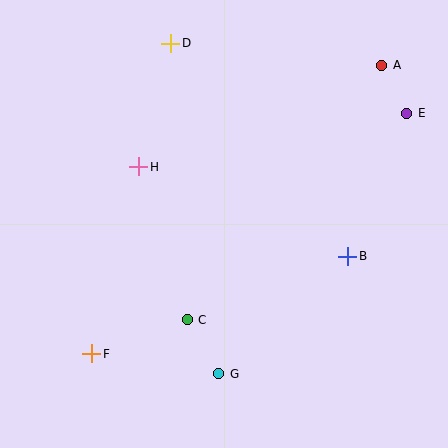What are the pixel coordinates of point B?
Point B is at (348, 256).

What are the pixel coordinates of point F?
Point F is at (92, 354).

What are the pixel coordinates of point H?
Point H is at (139, 167).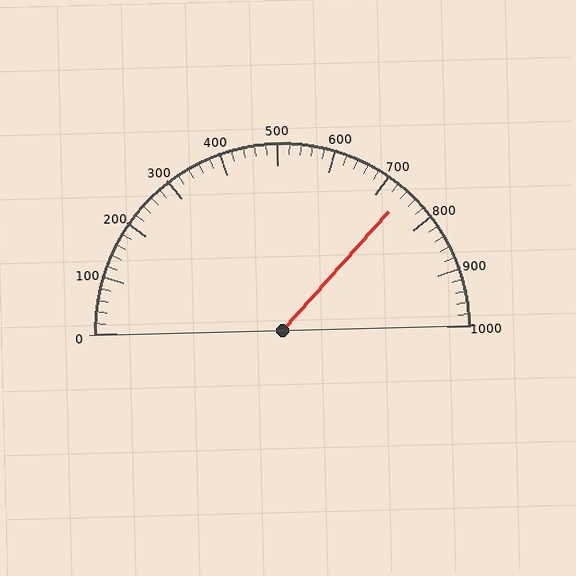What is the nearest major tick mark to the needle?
The nearest major tick mark is 700.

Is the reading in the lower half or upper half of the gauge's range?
The reading is in the upper half of the range (0 to 1000).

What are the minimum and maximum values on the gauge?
The gauge ranges from 0 to 1000.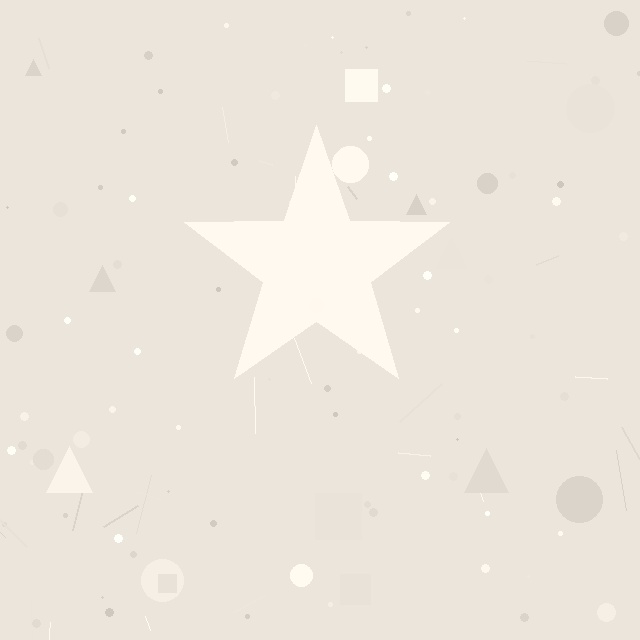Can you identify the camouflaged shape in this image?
The camouflaged shape is a star.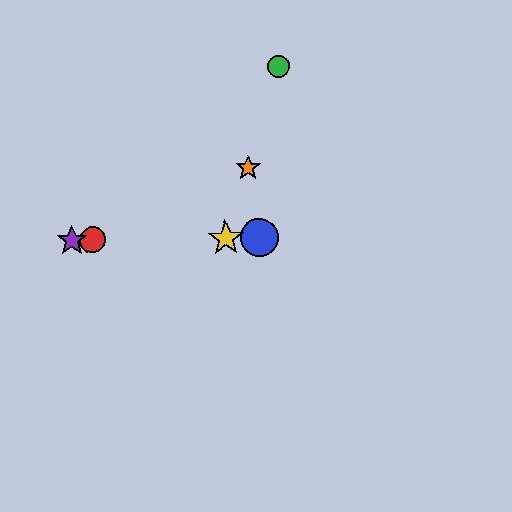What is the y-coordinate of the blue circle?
The blue circle is at y≈238.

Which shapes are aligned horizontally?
The red circle, the blue circle, the yellow star, the purple star are aligned horizontally.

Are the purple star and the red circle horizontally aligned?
Yes, both are at y≈240.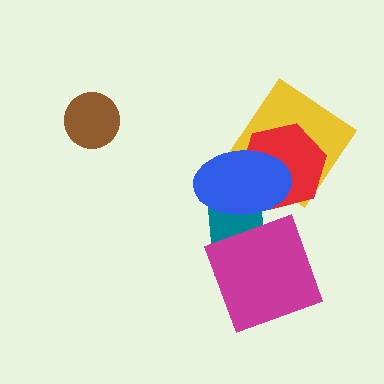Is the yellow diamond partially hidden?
Yes, it is partially covered by another shape.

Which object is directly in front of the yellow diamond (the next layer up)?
The red hexagon is directly in front of the yellow diamond.